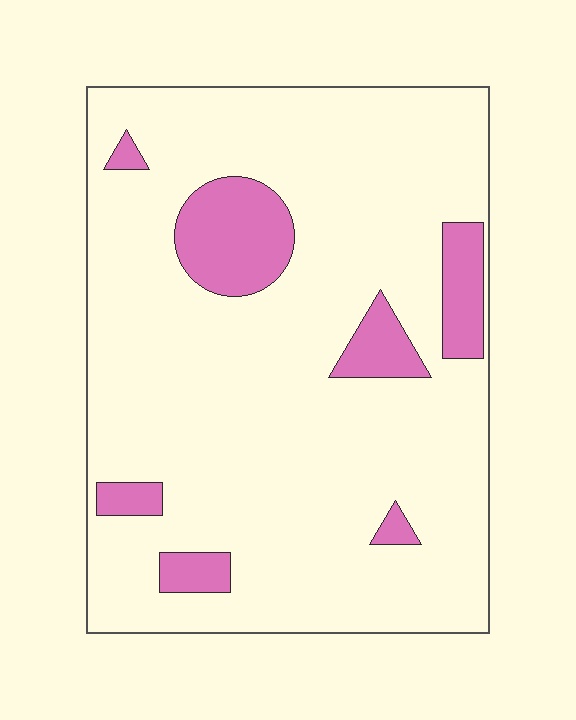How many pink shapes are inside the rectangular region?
7.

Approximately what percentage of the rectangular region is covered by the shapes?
Approximately 15%.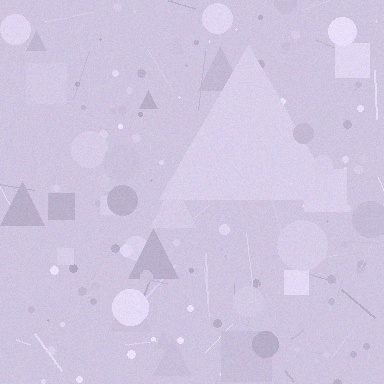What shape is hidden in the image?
A triangle is hidden in the image.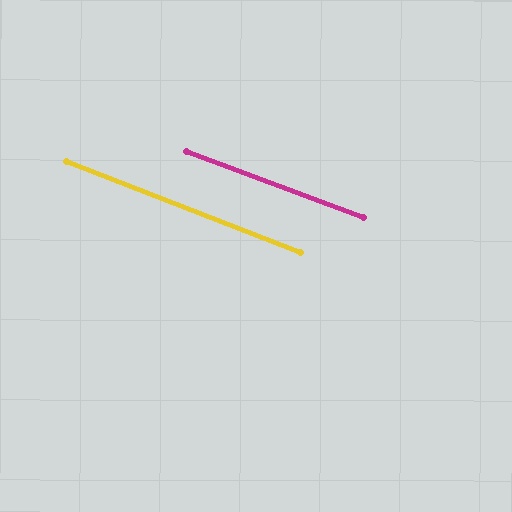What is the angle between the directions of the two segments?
Approximately 1 degree.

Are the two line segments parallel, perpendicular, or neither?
Parallel — their directions differ by only 0.7°.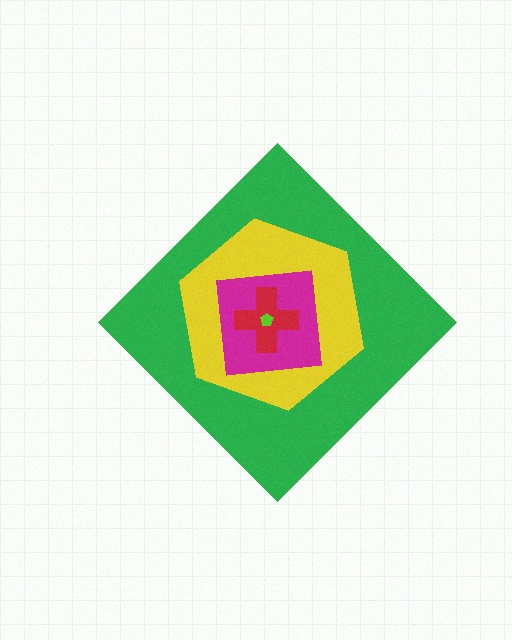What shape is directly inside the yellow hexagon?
The magenta square.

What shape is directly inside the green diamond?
The yellow hexagon.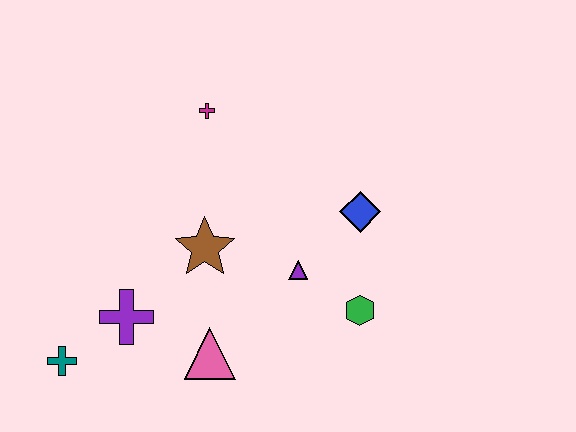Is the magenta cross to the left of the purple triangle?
Yes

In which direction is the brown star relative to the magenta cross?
The brown star is below the magenta cross.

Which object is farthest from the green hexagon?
The teal cross is farthest from the green hexagon.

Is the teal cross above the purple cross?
No